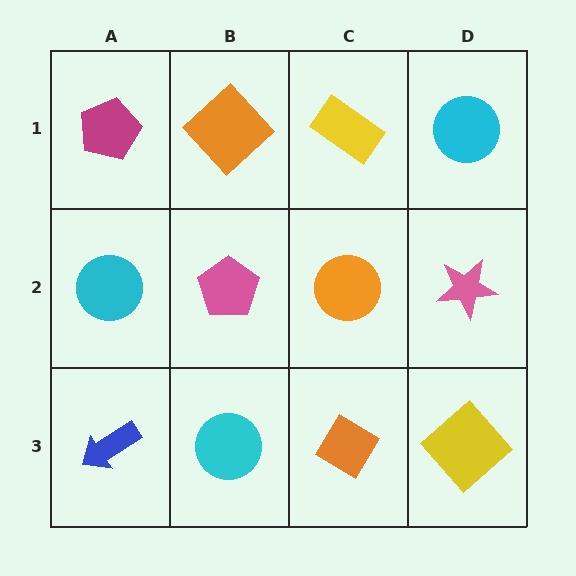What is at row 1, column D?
A cyan circle.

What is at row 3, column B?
A cyan circle.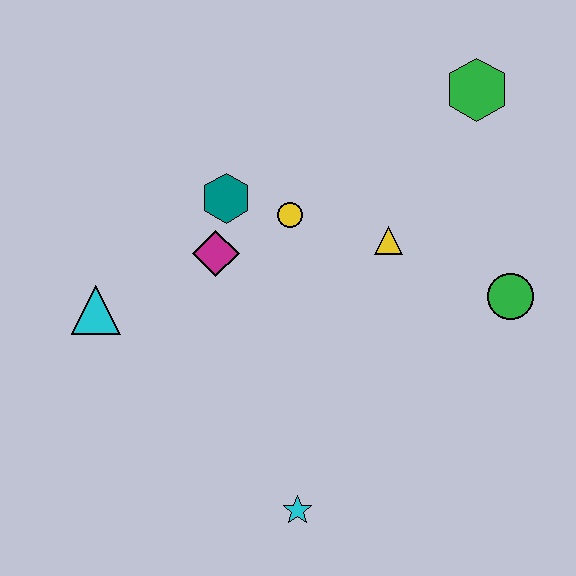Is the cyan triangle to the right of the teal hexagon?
No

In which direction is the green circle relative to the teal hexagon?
The green circle is to the right of the teal hexagon.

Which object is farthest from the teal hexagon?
The cyan star is farthest from the teal hexagon.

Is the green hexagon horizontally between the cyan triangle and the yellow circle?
No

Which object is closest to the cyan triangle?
The magenta diamond is closest to the cyan triangle.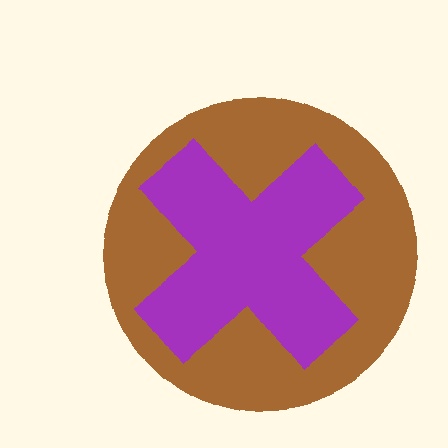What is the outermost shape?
The brown circle.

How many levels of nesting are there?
2.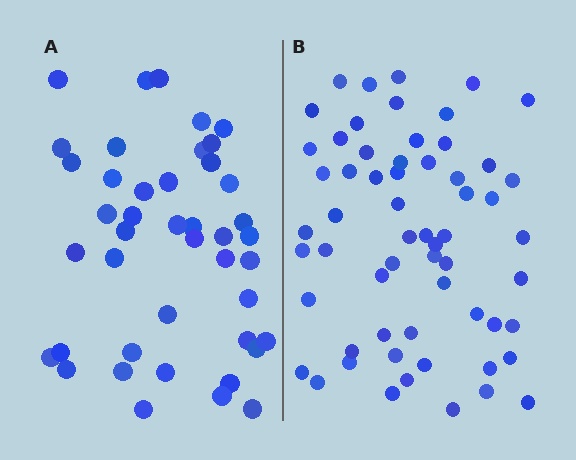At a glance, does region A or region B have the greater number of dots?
Region B (the right region) has more dots.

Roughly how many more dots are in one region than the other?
Region B has approximately 15 more dots than region A.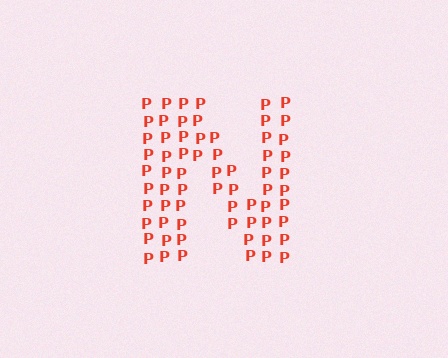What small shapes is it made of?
It is made of small letter P's.